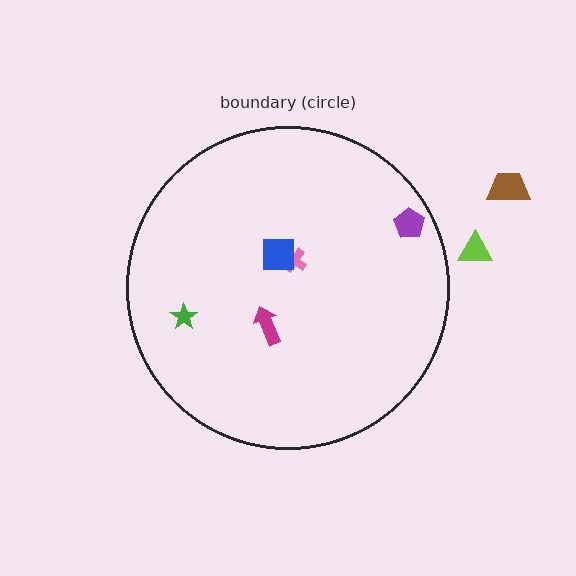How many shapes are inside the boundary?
5 inside, 2 outside.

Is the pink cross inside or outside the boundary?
Inside.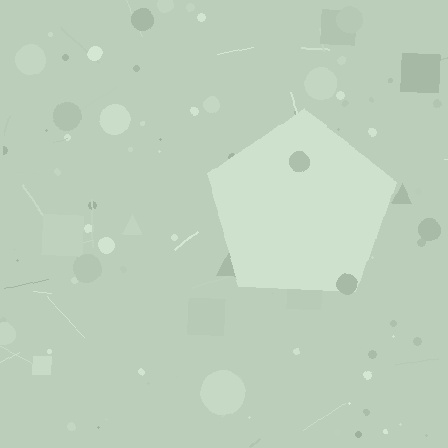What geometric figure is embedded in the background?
A pentagon is embedded in the background.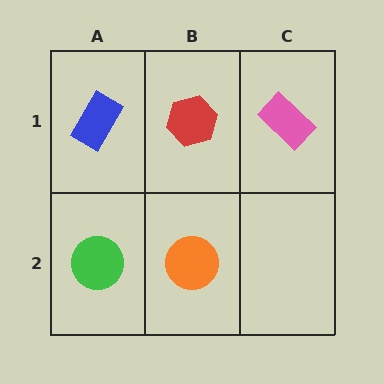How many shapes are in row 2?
2 shapes.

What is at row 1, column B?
A red hexagon.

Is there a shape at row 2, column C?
No, that cell is empty.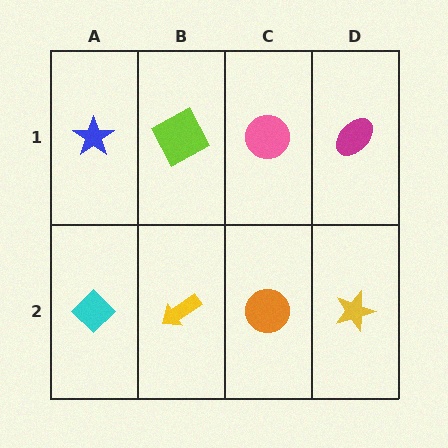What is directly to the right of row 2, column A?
A yellow arrow.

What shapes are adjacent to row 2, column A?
A blue star (row 1, column A), a yellow arrow (row 2, column B).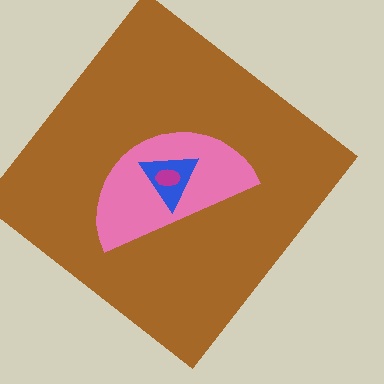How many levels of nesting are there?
4.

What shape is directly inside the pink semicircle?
The blue triangle.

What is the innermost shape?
The magenta ellipse.